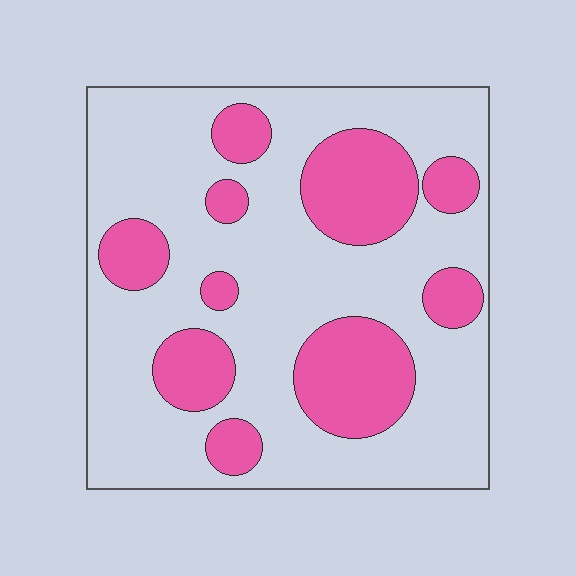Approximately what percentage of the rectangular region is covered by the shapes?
Approximately 30%.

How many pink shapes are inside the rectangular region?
10.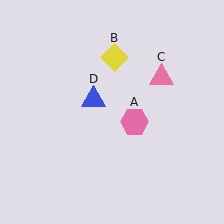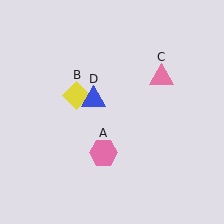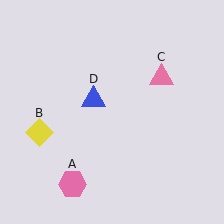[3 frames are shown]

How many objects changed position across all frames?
2 objects changed position: pink hexagon (object A), yellow diamond (object B).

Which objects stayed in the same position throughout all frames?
Pink triangle (object C) and blue triangle (object D) remained stationary.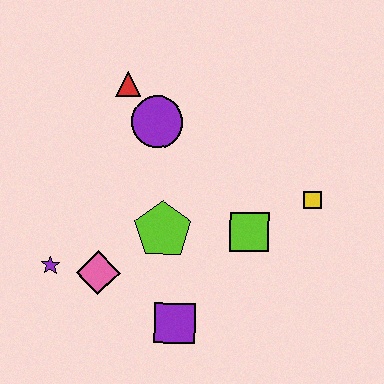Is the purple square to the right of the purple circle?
Yes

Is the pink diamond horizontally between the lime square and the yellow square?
No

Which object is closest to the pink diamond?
The purple star is closest to the pink diamond.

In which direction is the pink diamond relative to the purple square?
The pink diamond is to the left of the purple square.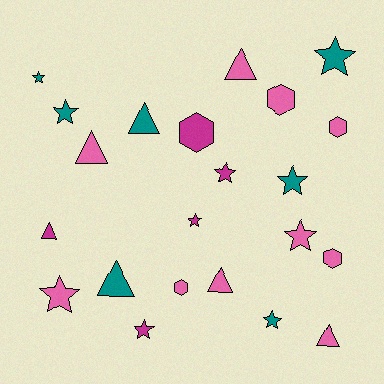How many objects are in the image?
There are 22 objects.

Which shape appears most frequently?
Star, with 10 objects.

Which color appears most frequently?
Pink, with 10 objects.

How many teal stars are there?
There are 5 teal stars.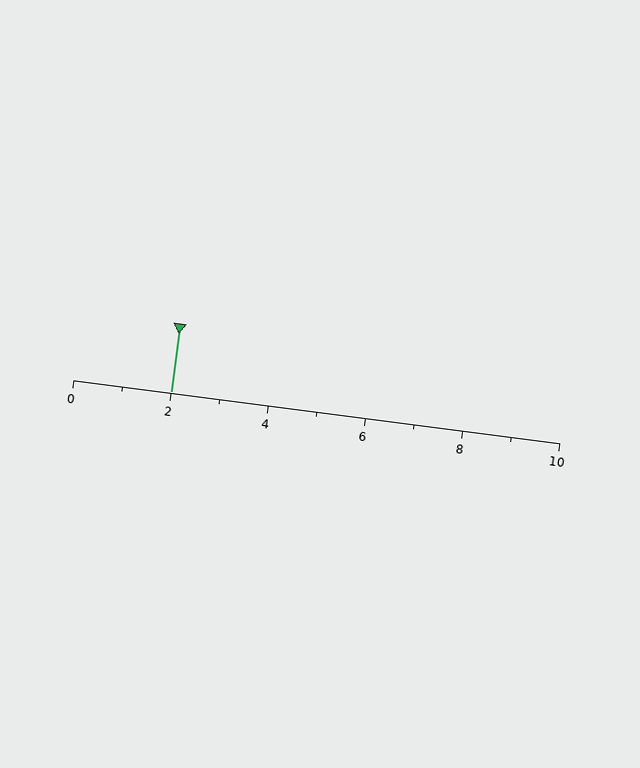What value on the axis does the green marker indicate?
The marker indicates approximately 2.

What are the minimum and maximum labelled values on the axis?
The axis runs from 0 to 10.